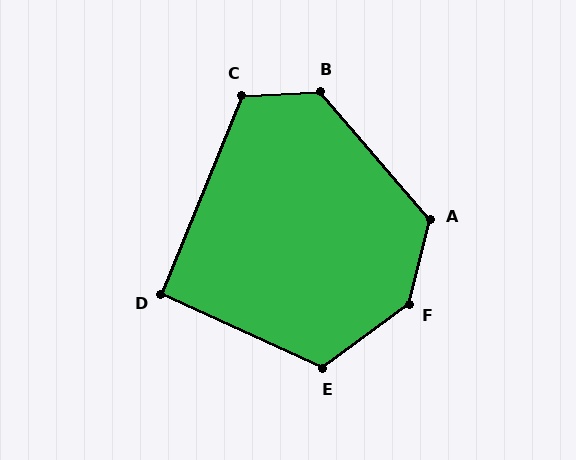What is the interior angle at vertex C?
Approximately 115 degrees (obtuse).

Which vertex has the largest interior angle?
F, at approximately 140 degrees.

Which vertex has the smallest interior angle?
D, at approximately 92 degrees.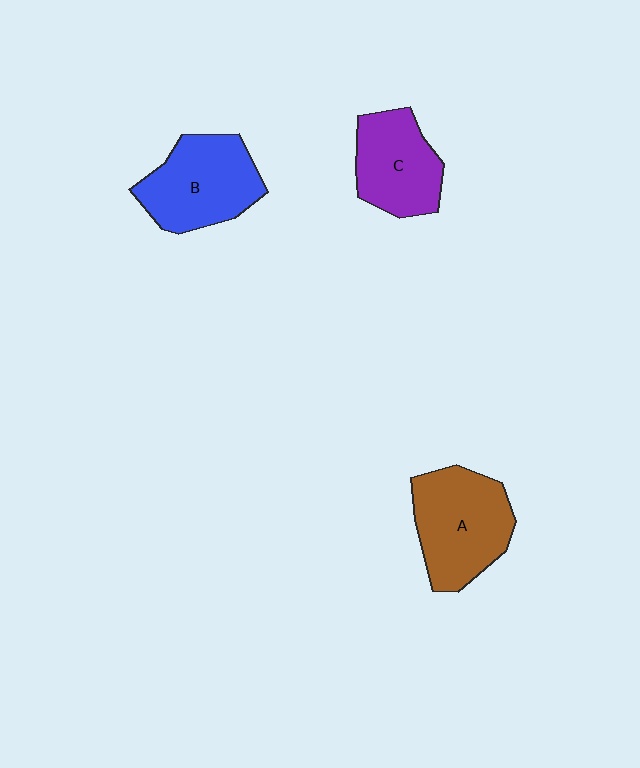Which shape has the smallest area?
Shape C (purple).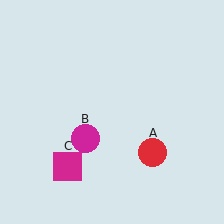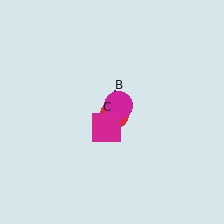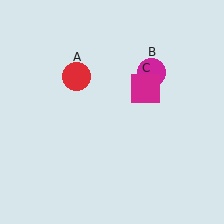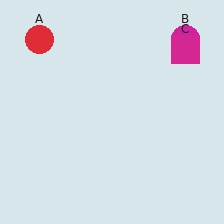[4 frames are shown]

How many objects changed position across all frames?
3 objects changed position: red circle (object A), magenta circle (object B), magenta square (object C).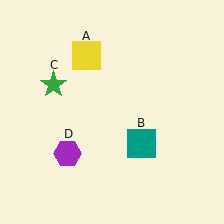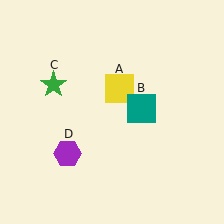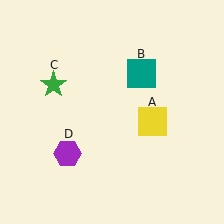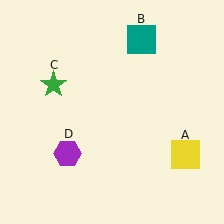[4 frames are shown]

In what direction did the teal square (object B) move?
The teal square (object B) moved up.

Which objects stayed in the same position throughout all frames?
Green star (object C) and purple hexagon (object D) remained stationary.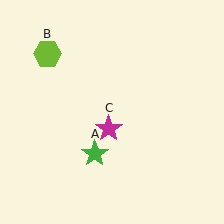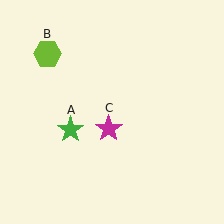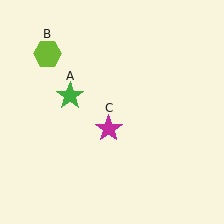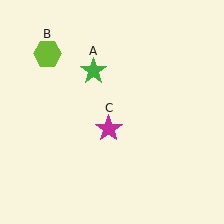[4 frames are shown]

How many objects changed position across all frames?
1 object changed position: green star (object A).